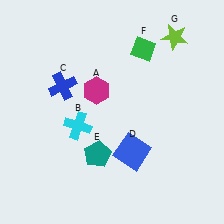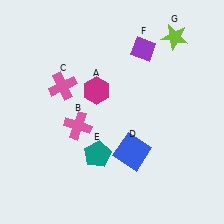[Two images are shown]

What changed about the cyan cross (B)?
In Image 1, B is cyan. In Image 2, it changed to pink.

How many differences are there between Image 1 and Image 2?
There are 3 differences between the two images.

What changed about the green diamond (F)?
In Image 1, F is green. In Image 2, it changed to purple.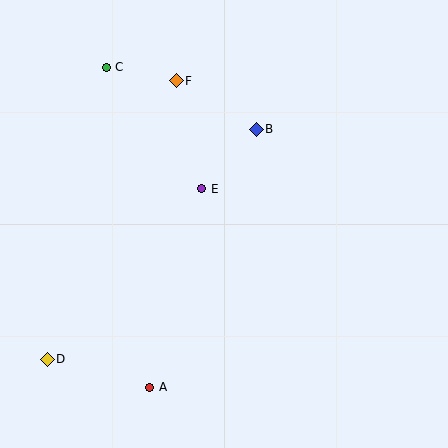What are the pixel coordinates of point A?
Point A is at (150, 387).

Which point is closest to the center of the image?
Point E at (202, 189) is closest to the center.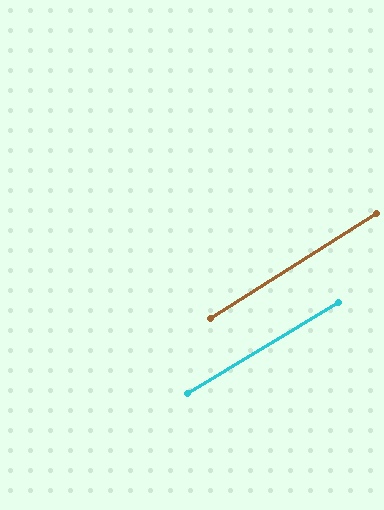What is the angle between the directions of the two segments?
Approximately 1 degree.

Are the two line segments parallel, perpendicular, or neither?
Parallel — their directions differ by only 1.3°.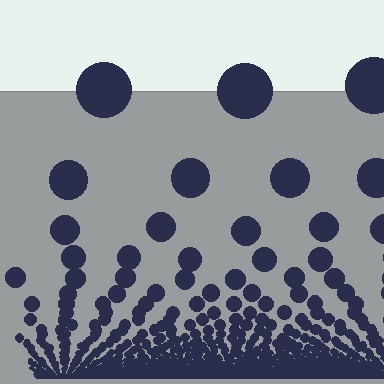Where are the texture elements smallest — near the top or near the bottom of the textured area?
Near the bottom.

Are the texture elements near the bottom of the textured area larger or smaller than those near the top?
Smaller. The gradient is inverted — elements near the bottom are smaller and denser.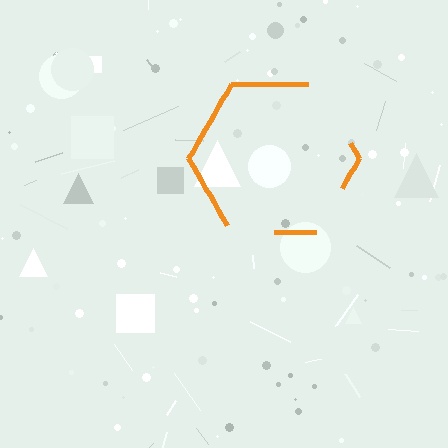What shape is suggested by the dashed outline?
The dashed outline suggests a hexagon.